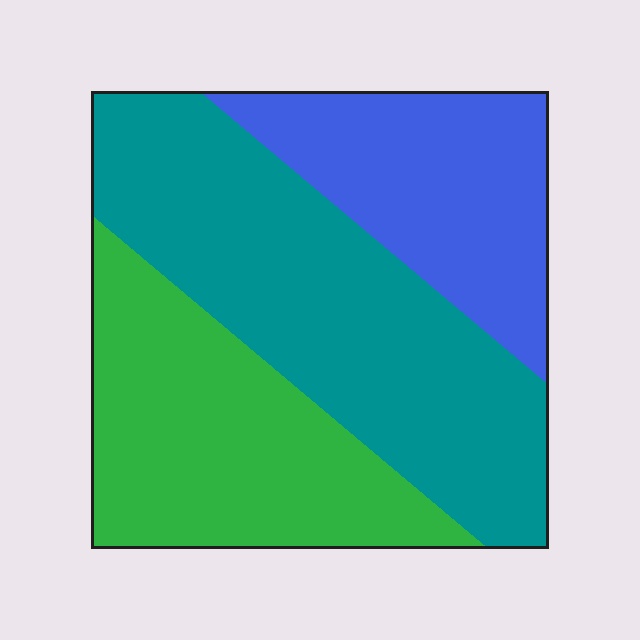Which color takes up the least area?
Blue, at roughly 25%.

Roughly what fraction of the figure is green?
Green covers 32% of the figure.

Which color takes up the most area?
Teal, at roughly 45%.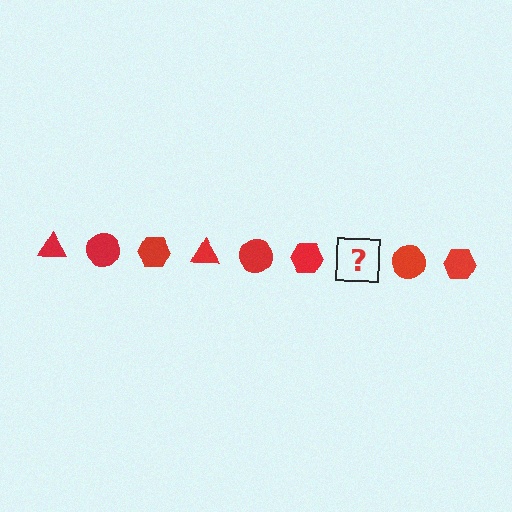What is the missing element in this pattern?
The missing element is a red triangle.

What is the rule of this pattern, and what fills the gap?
The rule is that the pattern cycles through triangle, circle, hexagon shapes in red. The gap should be filled with a red triangle.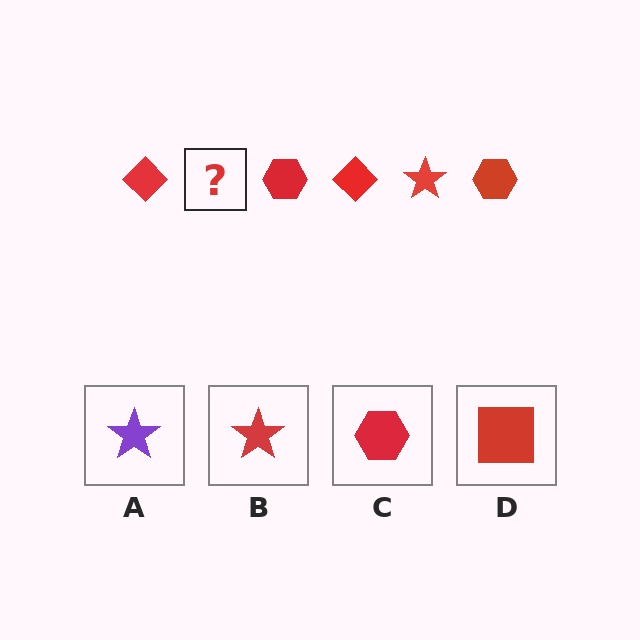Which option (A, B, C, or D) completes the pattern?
B.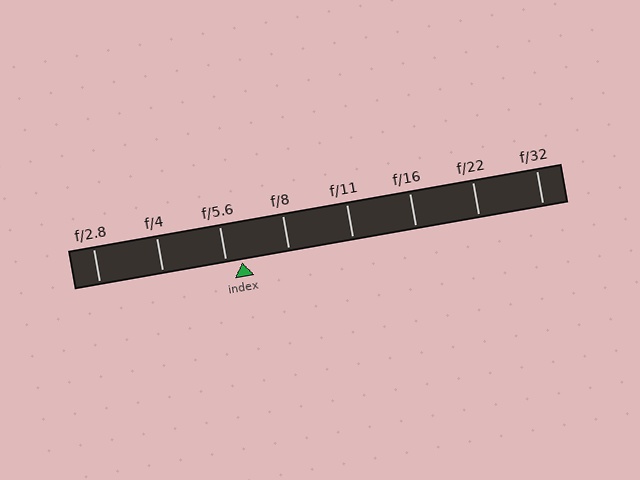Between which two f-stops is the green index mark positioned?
The index mark is between f/5.6 and f/8.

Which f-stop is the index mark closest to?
The index mark is closest to f/5.6.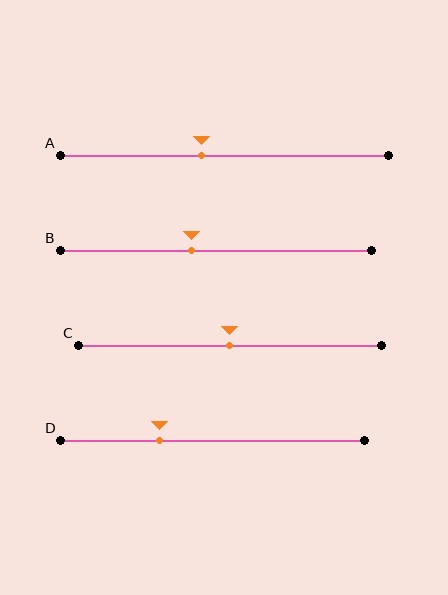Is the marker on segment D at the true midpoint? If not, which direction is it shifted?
No, the marker on segment D is shifted to the left by about 17% of the segment length.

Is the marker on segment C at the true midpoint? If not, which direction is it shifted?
Yes, the marker on segment C is at the true midpoint.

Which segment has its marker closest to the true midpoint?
Segment C has its marker closest to the true midpoint.